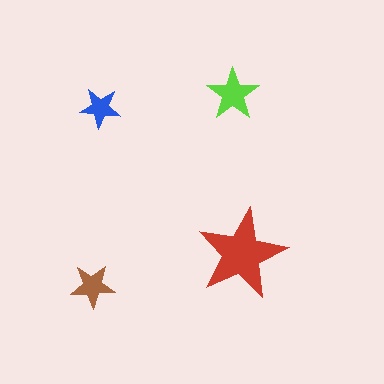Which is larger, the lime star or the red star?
The red one.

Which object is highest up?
The lime star is topmost.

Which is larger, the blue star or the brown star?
The brown one.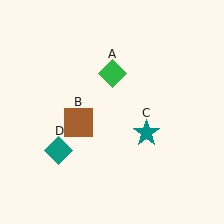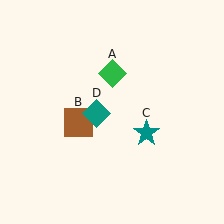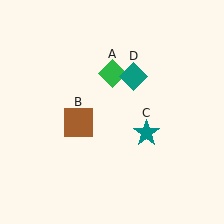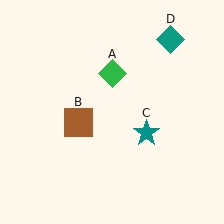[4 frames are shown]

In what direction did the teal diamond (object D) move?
The teal diamond (object D) moved up and to the right.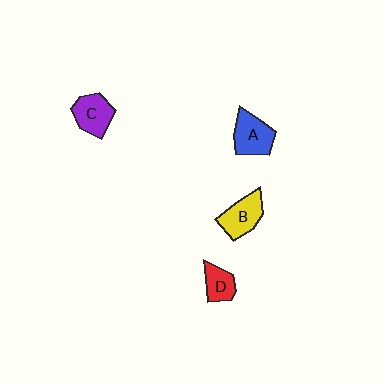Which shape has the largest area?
Shape A (blue).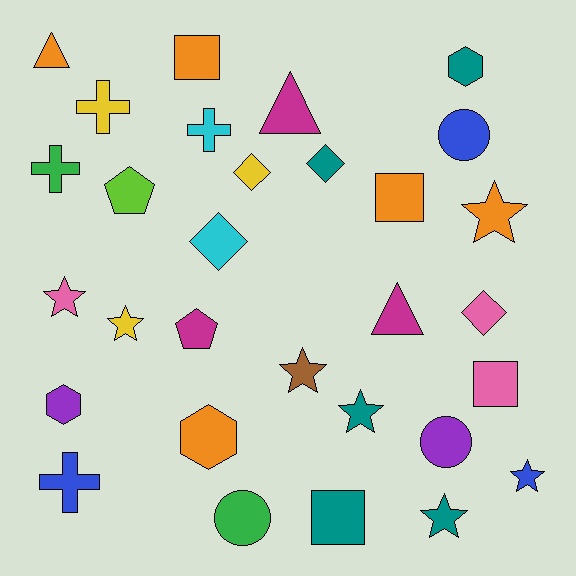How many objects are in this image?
There are 30 objects.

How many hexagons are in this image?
There are 3 hexagons.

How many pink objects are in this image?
There are 3 pink objects.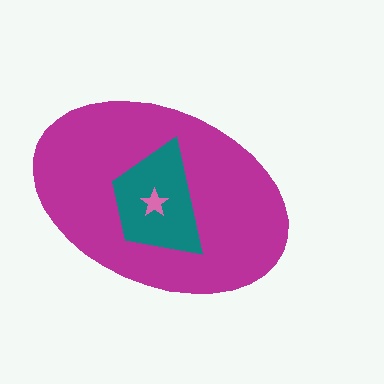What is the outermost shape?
The magenta ellipse.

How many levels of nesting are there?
3.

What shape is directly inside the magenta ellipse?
The teal trapezoid.